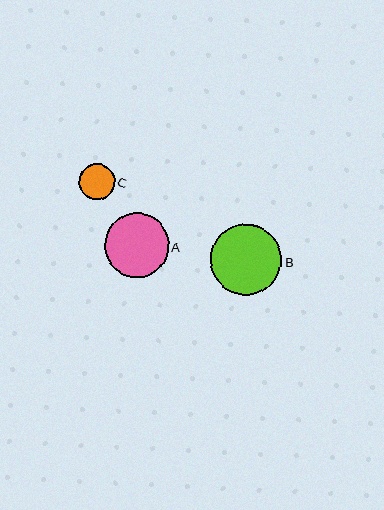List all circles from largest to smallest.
From largest to smallest: B, A, C.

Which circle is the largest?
Circle B is the largest with a size of approximately 71 pixels.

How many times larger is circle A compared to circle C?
Circle A is approximately 1.8 times the size of circle C.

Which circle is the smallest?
Circle C is the smallest with a size of approximately 36 pixels.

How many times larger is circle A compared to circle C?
Circle A is approximately 1.8 times the size of circle C.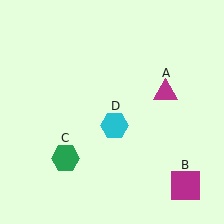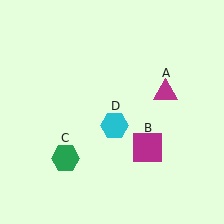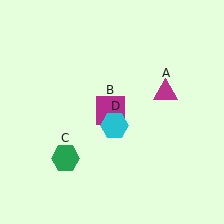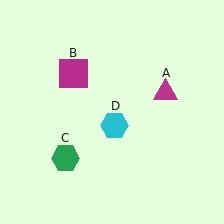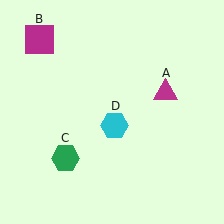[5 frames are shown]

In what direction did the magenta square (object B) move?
The magenta square (object B) moved up and to the left.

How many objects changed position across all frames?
1 object changed position: magenta square (object B).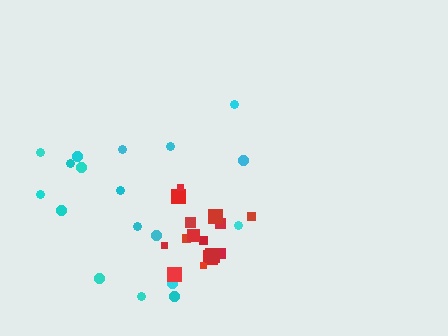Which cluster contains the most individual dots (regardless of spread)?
Cyan (19).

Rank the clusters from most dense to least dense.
red, cyan.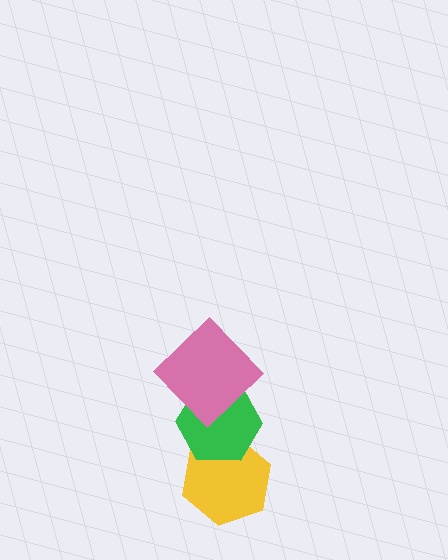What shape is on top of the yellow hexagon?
The green hexagon is on top of the yellow hexagon.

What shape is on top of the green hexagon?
The pink diamond is on top of the green hexagon.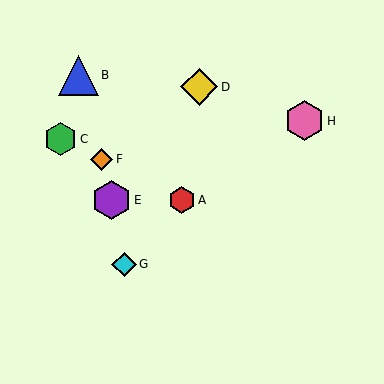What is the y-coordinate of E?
Object E is at y≈200.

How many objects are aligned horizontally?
2 objects (A, E) are aligned horizontally.